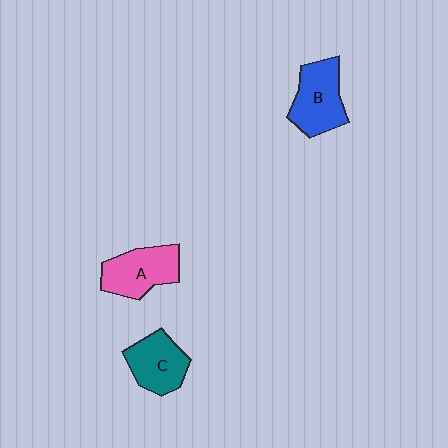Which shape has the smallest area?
Shape C (teal).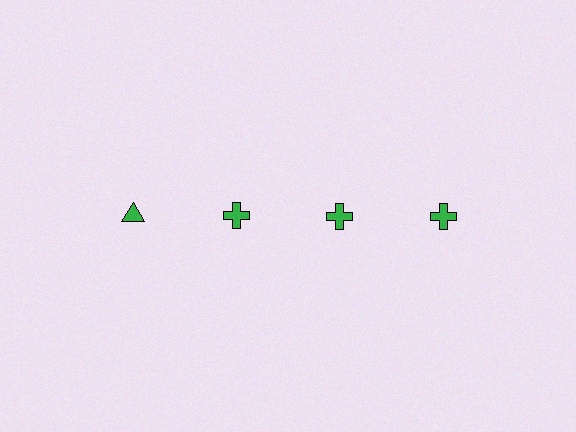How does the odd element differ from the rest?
It has a different shape: triangle instead of cross.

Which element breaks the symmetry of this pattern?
The green triangle in the top row, leftmost column breaks the symmetry. All other shapes are green crosses.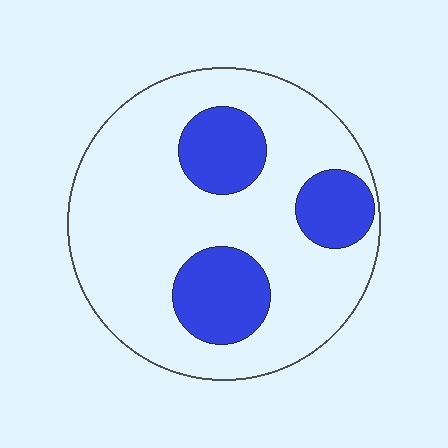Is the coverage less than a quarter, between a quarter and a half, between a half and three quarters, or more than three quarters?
Less than a quarter.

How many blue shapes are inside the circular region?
3.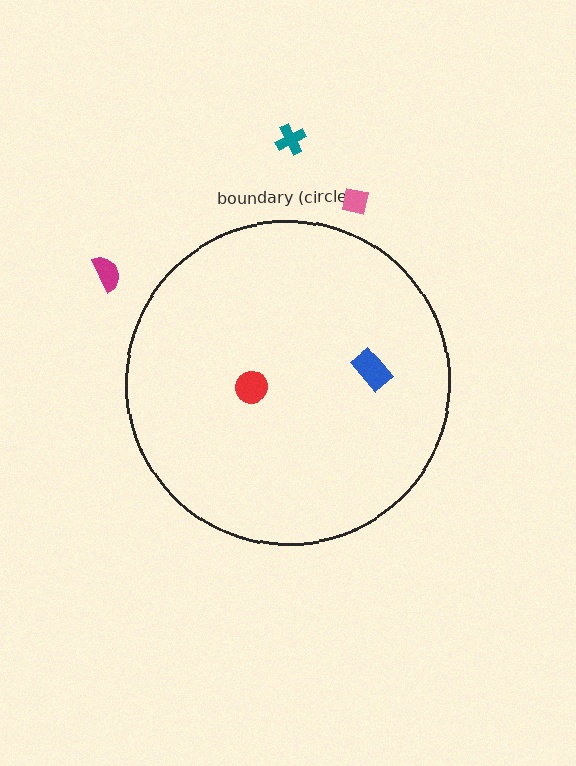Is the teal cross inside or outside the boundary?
Outside.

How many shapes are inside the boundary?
2 inside, 3 outside.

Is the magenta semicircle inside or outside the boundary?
Outside.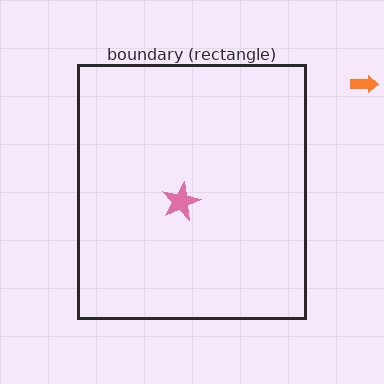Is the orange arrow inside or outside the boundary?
Outside.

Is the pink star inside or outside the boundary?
Inside.